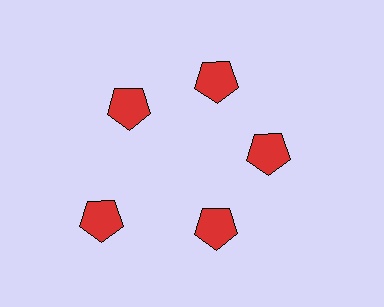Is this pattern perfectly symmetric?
No. The 5 red pentagons are arranged in a ring, but one element near the 8 o'clock position is pushed outward from the center, breaking the 5-fold rotational symmetry.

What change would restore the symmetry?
The symmetry would be restored by moving it inward, back onto the ring so that all 5 pentagons sit at equal angles and equal distance from the center.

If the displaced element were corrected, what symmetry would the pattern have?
It would have 5-fold rotational symmetry — the pattern would map onto itself every 72 degrees.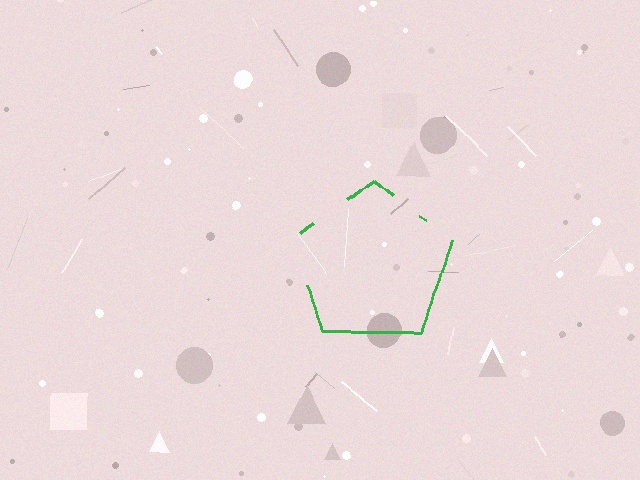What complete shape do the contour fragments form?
The contour fragments form a pentagon.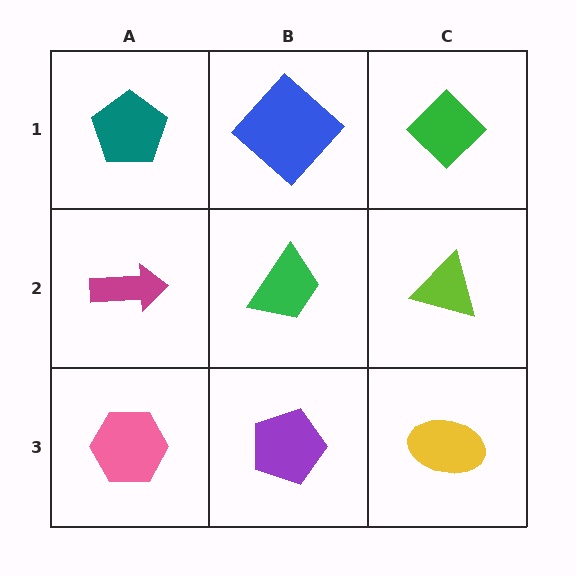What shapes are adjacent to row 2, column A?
A teal pentagon (row 1, column A), a pink hexagon (row 3, column A), a green trapezoid (row 2, column B).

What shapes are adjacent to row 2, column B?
A blue diamond (row 1, column B), a purple pentagon (row 3, column B), a magenta arrow (row 2, column A), a lime triangle (row 2, column C).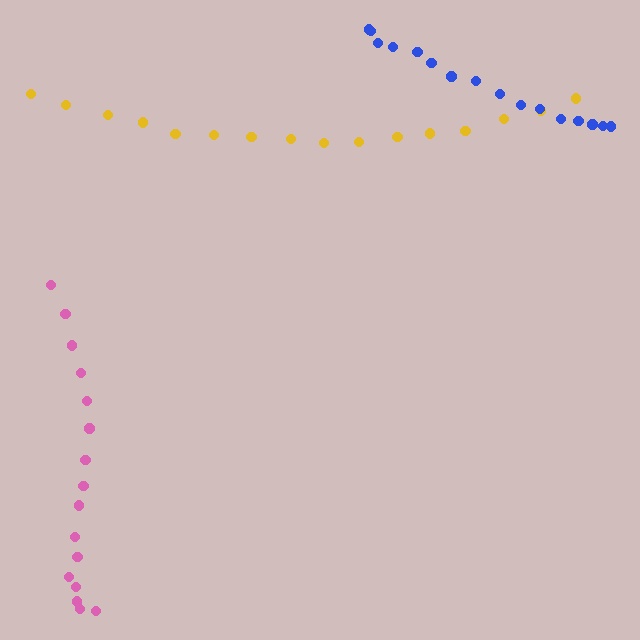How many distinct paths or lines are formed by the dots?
There are 3 distinct paths.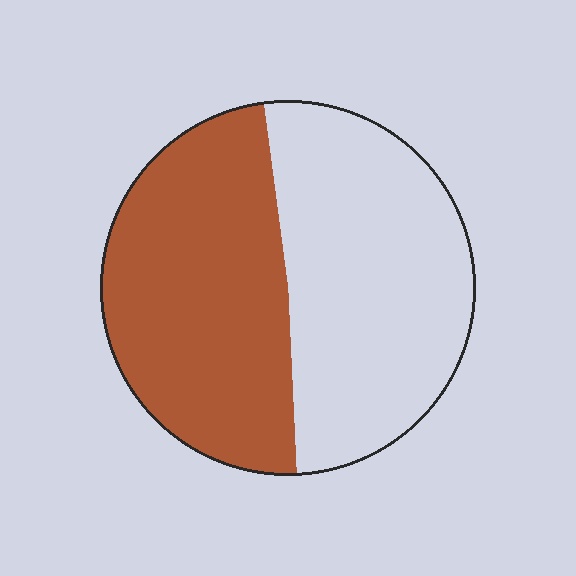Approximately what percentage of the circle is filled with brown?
Approximately 50%.